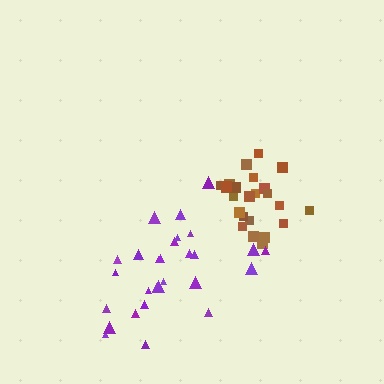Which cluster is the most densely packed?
Brown.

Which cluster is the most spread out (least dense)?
Purple.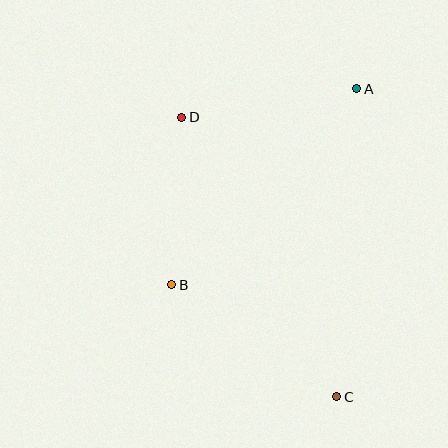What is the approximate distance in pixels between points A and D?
The distance between A and D is approximately 177 pixels.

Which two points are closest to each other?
Points B and D are closest to each other.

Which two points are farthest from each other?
Points C and D are farthest from each other.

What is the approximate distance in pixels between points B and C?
The distance between B and C is approximately 200 pixels.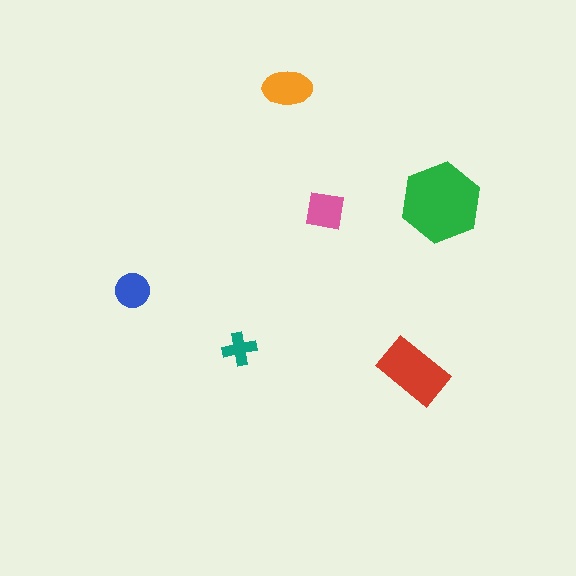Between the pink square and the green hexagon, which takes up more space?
The green hexagon.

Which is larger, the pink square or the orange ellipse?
The orange ellipse.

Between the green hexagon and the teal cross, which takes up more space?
The green hexagon.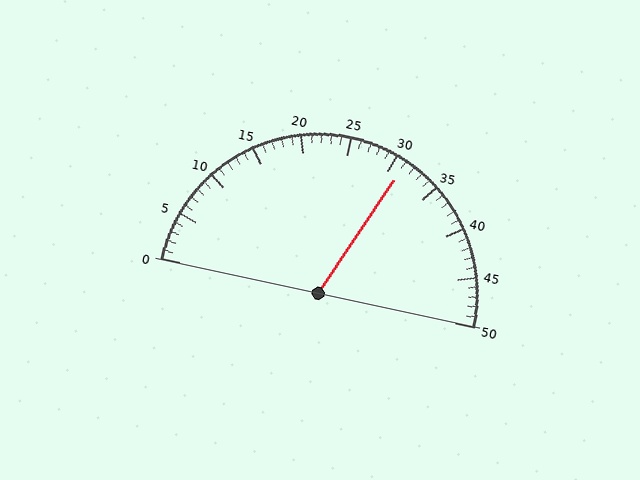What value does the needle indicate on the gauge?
The needle indicates approximately 31.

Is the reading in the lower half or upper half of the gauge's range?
The reading is in the upper half of the range (0 to 50).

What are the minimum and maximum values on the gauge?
The gauge ranges from 0 to 50.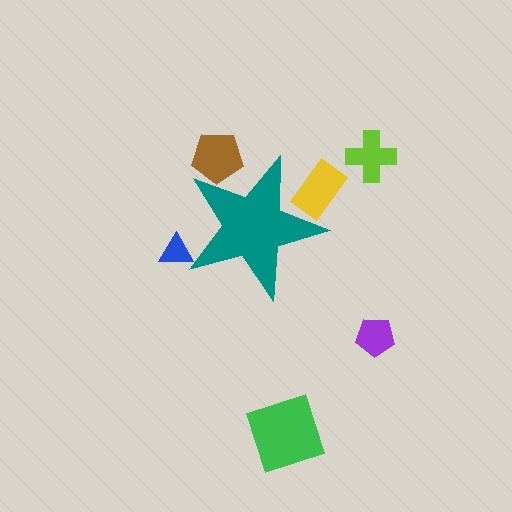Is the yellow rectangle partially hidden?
Yes, the yellow rectangle is partially hidden behind the teal star.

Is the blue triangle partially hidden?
Yes, the blue triangle is partially hidden behind the teal star.